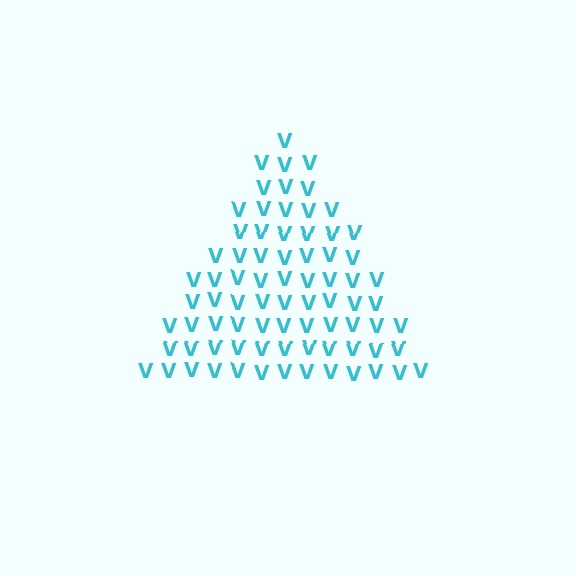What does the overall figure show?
The overall figure shows a triangle.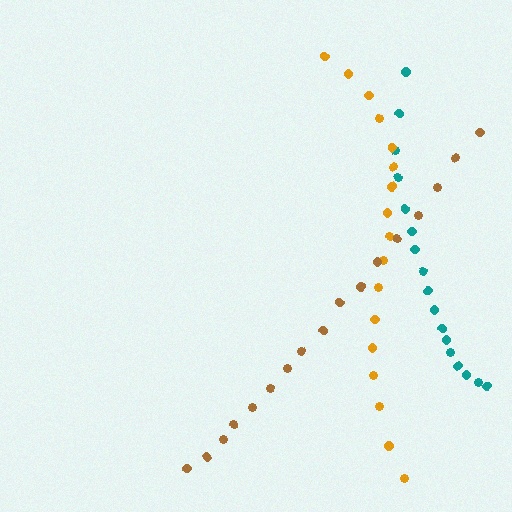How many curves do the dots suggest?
There are 3 distinct paths.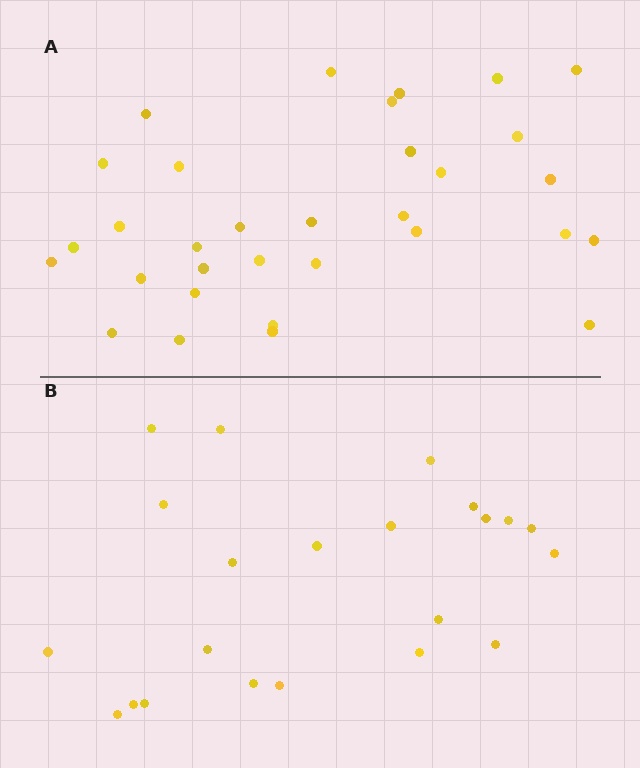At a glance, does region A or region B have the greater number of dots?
Region A (the top region) has more dots.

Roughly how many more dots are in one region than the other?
Region A has roughly 10 or so more dots than region B.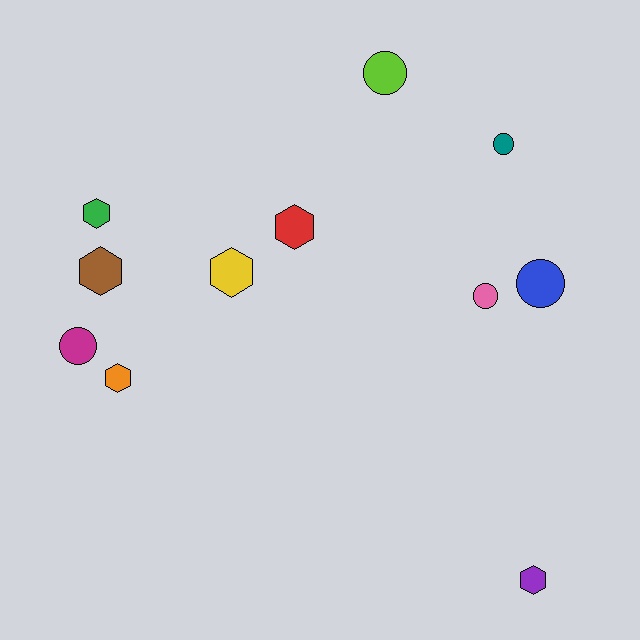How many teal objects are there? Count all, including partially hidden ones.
There is 1 teal object.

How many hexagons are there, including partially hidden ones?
There are 6 hexagons.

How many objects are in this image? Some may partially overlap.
There are 11 objects.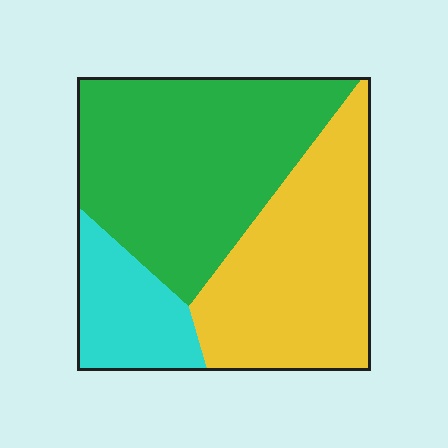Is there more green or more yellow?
Green.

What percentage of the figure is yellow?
Yellow takes up about three eighths (3/8) of the figure.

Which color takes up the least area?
Cyan, at roughly 15%.